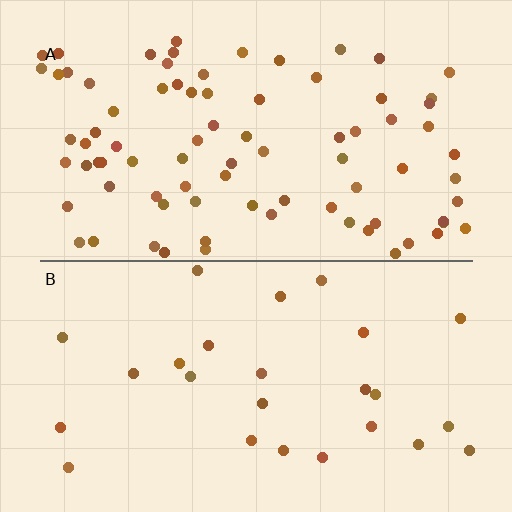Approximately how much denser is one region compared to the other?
Approximately 3.2× — region A over region B.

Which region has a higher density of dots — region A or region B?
A (the top).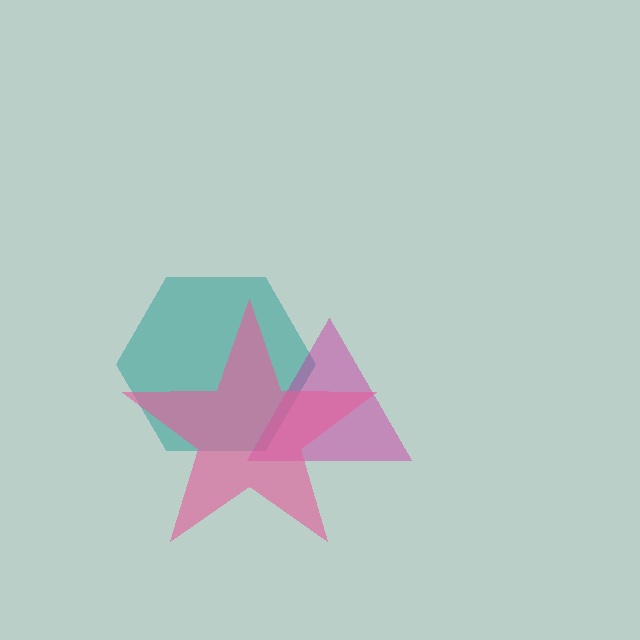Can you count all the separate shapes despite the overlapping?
Yes, there are 3 separate shapes.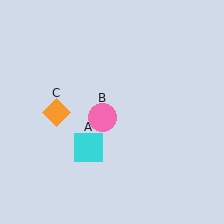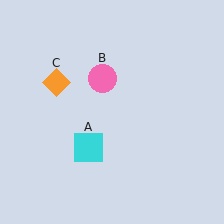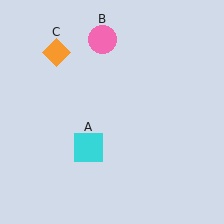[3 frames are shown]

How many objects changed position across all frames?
2 objects changed position: pink circle (object B), orange diamond (object C).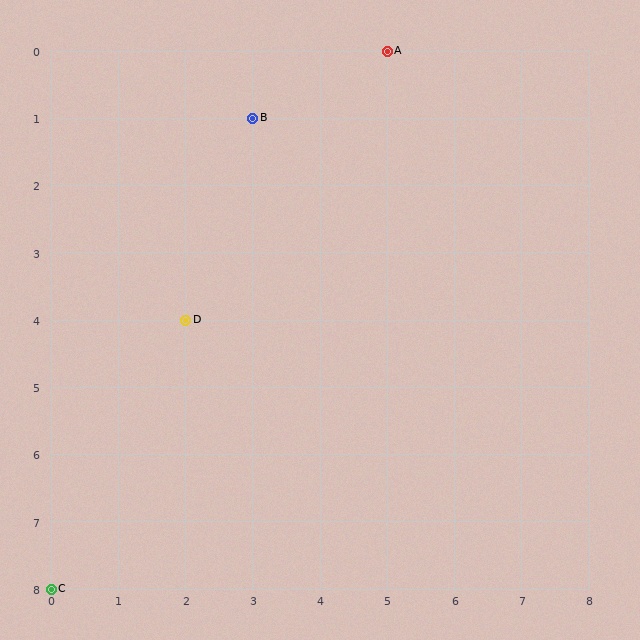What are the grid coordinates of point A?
Point A is at grid coordinates (5, 0).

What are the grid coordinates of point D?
Point D is at grid coordinates (2, 4).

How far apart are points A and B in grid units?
Points A and B are 2 columns and 1 row apart (about 2.2 grid units diagonally).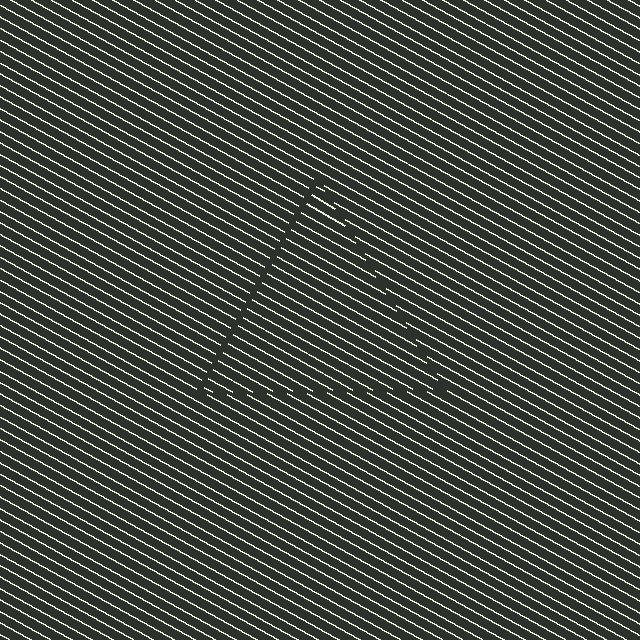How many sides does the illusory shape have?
3 sides — the line-ends trace a triangle.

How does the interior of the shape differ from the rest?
The interior of the shape contains the same grating, shifted by half a period — the contour is defined by the phase discontinuity where line-ends from the inner and outer gratings abut.